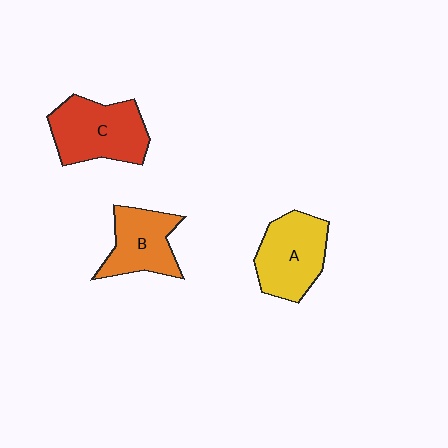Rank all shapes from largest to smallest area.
From largest to smallest: C (red), A (yellow), B (orange).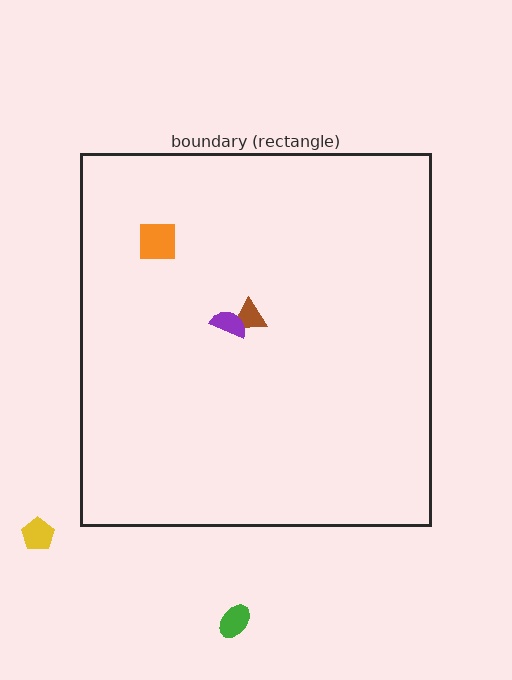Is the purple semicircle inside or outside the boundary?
Inside.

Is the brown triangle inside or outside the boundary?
Inside.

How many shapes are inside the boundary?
3 inside, 2 outside.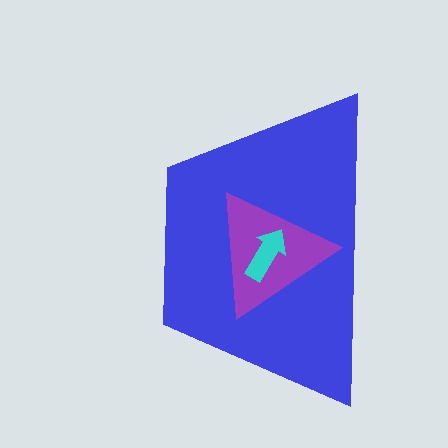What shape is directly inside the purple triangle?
The cyan arrow.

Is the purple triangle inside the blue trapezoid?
Yes.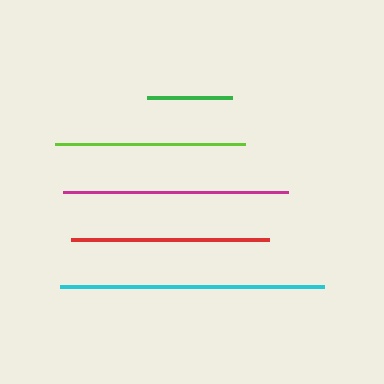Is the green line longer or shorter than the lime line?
The lime line is longer than the green line.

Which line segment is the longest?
The cyan line is the longest at approximately 264 pixels.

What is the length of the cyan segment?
The cyan segment is approximately 264 pixels long.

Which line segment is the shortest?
The green line is the shortest at approximately 86 pixels.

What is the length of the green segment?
The green segment is approximately 86 pixels long.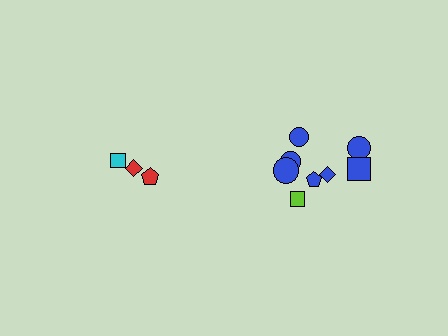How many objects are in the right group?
There are 8 objects.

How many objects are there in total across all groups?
There are 11 objects.